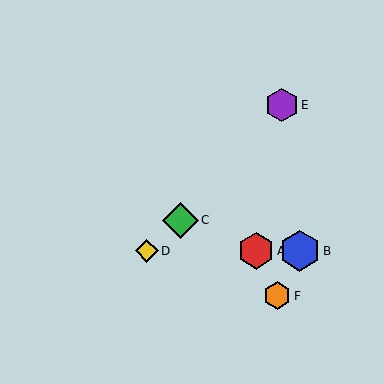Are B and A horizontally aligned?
Yes, both are at y≈251.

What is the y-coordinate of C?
Object C is at y≈220.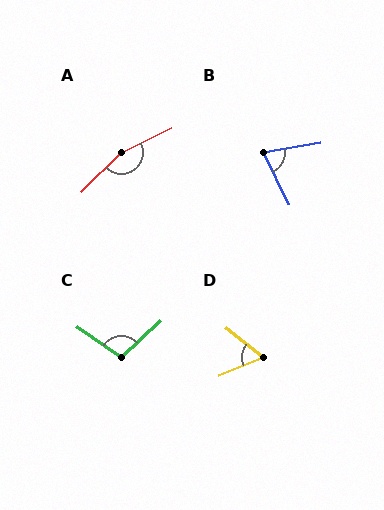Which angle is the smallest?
D, at approximately 60 degrees.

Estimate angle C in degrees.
Approximately 102 degrees.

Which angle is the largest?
A, at approximately 162 degrees.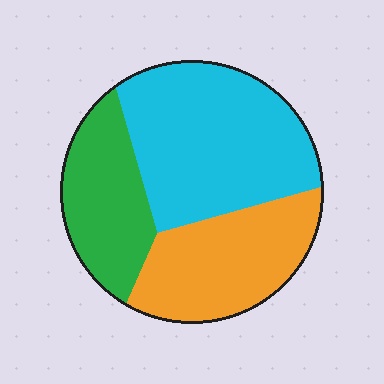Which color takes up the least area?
Green, at roughly 25%.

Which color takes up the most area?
Cyan, at roughly 45%.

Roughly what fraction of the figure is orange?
Orange takes up about one third (1/3) of the figure.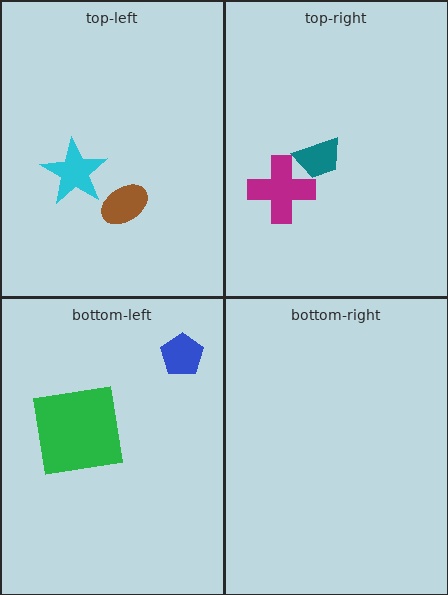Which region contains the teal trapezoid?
The top-right region.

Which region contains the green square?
The bottom-left region.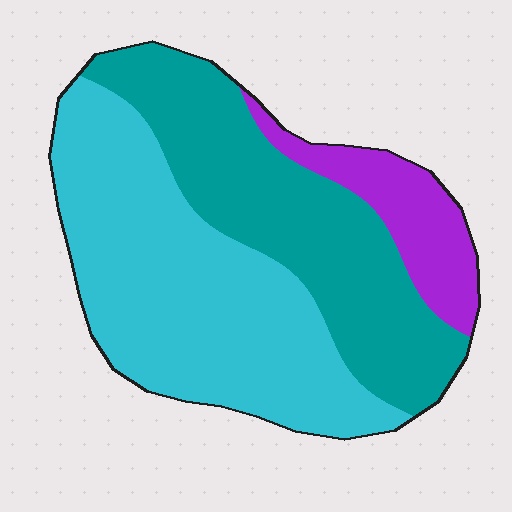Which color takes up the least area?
Purple, at roughly 15%.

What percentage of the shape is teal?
Teal covers roughly 40% of the shape.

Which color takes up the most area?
Cyan, at roughly 50%.